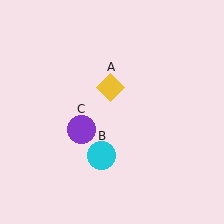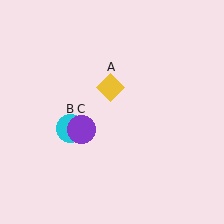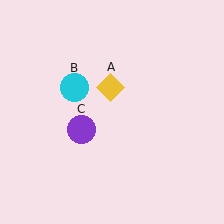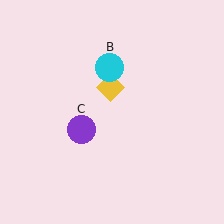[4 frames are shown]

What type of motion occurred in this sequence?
The cyan circle (object B) rotated clockwise around the center of the scene.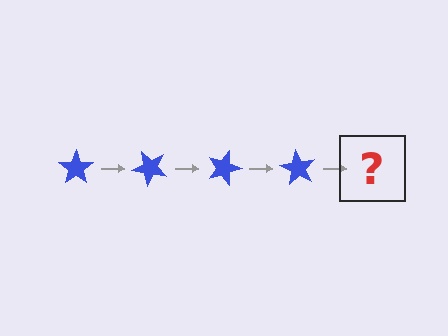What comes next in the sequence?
The next element should be a blue star rotated 180 degrees.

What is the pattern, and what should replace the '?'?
The pattern is that the star rotates 45 degrees each step. The '?' should be a blue star rotated 180 degrees.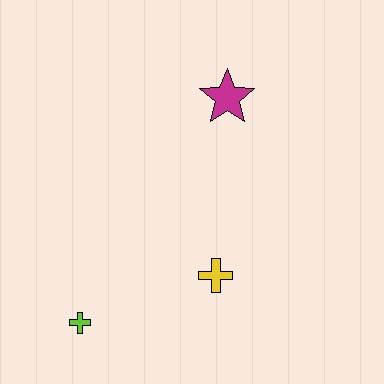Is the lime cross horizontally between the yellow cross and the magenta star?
No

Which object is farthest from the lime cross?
The magenta star is farthest from the lime cross.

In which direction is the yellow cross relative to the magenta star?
The yellow cross is below the magenta star.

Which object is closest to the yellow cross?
The lime cross is closest to the yellow cross.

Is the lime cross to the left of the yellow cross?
Yes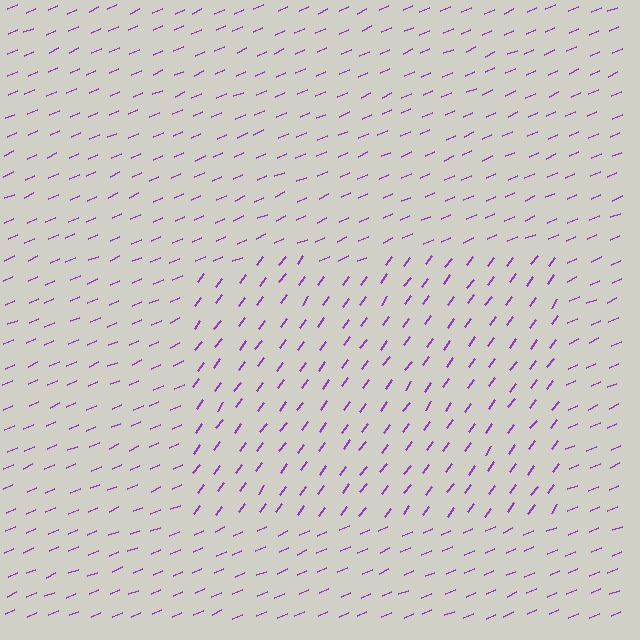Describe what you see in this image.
The image is filled with small purple line segments. A rectangle region in the image has lines oriented differently from the surrounding lines, creating a visible texture boundary.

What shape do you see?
I see a rectangle.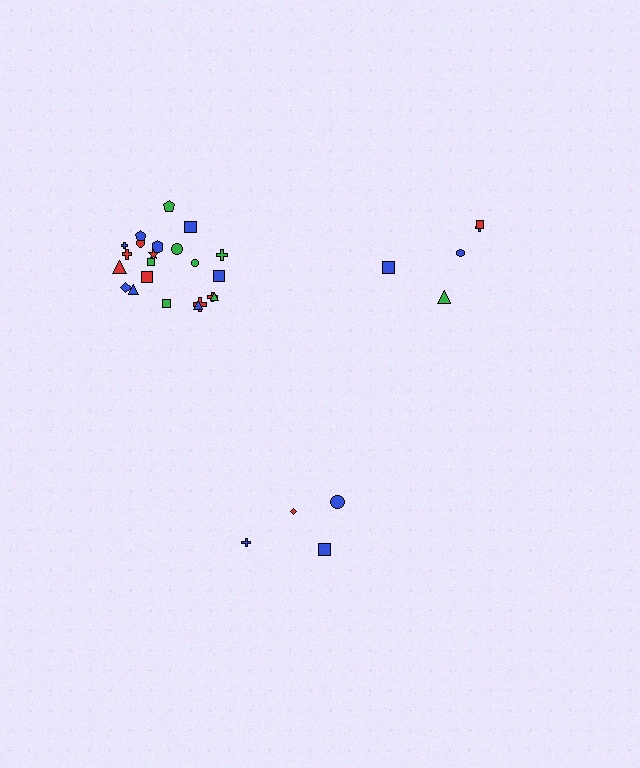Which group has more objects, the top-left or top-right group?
The top-left group.